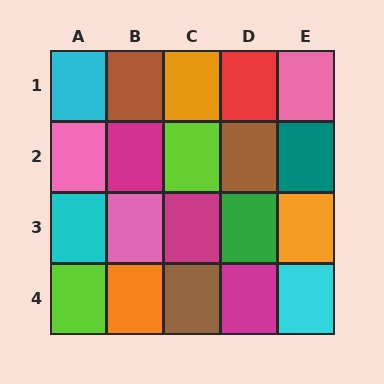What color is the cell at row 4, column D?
Magenta.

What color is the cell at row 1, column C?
Orange.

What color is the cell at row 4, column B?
Orange.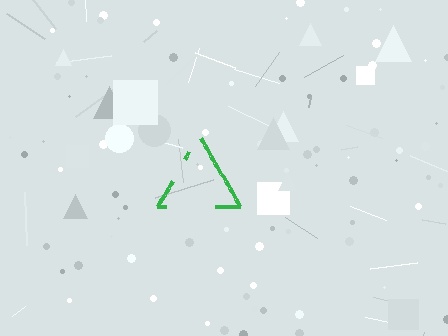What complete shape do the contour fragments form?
The contour fragments form a triangle.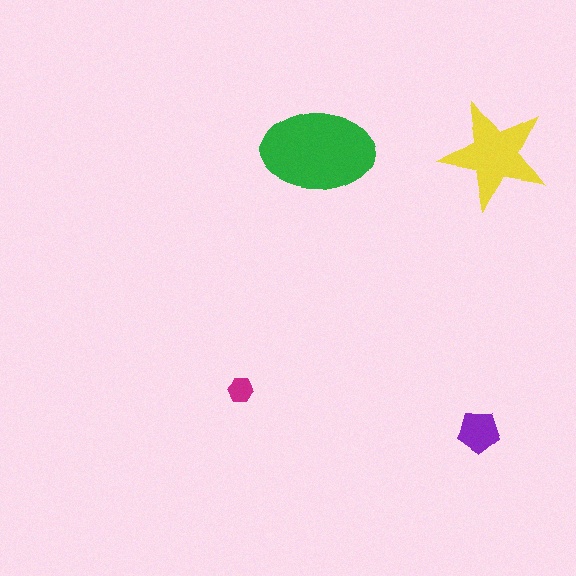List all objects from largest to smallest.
The green ellipse, the yellow star, the purple pentagon, the magenta hexagon.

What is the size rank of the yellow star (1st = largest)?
2nd.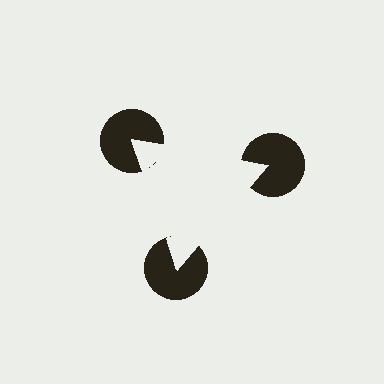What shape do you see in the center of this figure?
An illusory triangle — its edges are inferred from the aligned wedge cuts in the pac-man discs, not physically drawn.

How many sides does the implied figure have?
3 sides.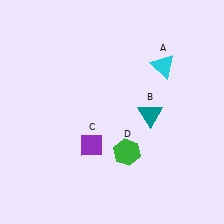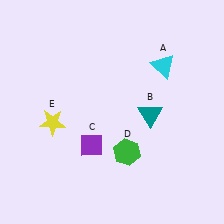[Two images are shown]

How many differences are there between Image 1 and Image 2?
There is 1 difference between the two images.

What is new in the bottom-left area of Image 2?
A yellow star (E) was added in the bottom-left area of Image 2.